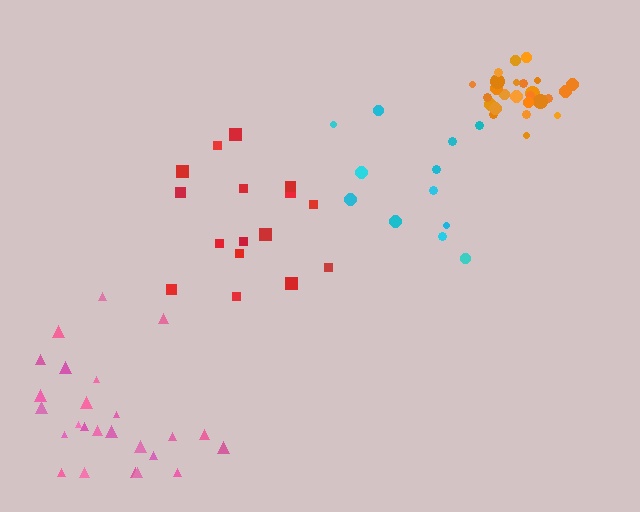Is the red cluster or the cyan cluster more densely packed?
Cyan.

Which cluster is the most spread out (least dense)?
Red.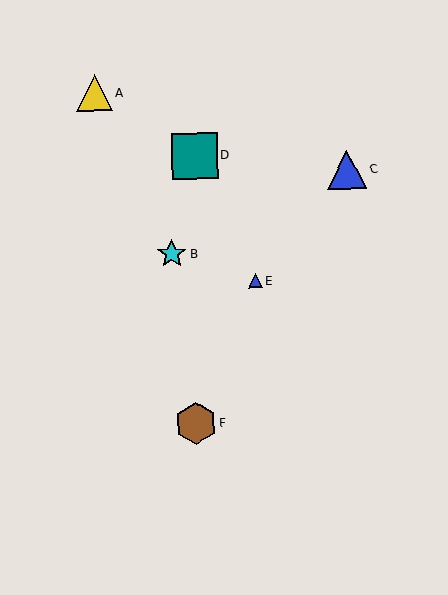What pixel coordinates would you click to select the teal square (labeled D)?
Click at (194, 156) to select the teal square D.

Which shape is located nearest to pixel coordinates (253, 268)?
The blue triangle (labeled E) at (255, 281) is nearest to that location.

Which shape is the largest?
The teal square (labeled D) is the largest.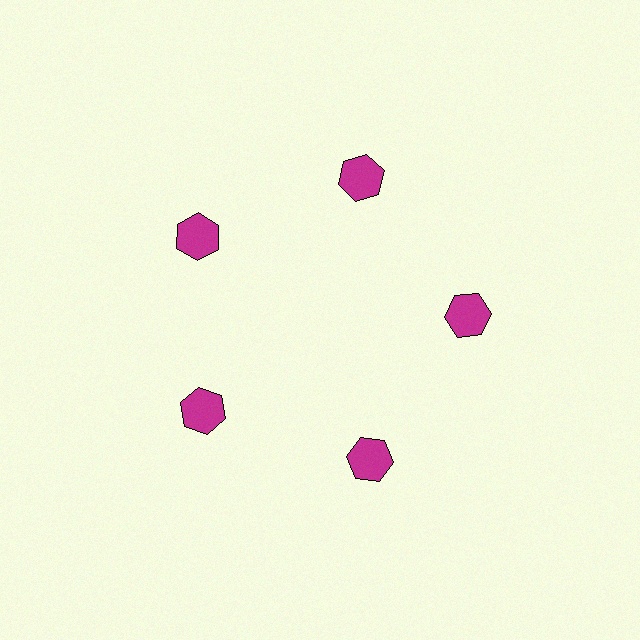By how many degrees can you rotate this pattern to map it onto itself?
The pattern maps onto itself every 72 degrees of rotation.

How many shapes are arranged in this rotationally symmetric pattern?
There are 5 shapes, arranged in 5 groups of 1.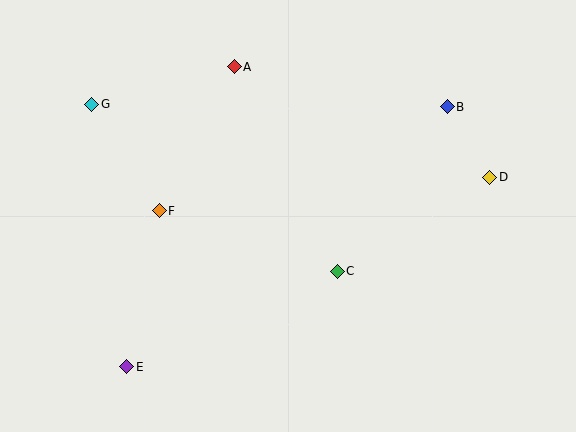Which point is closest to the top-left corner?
Point G is closest to the top-left corner.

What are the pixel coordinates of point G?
Point G is at (92, 104).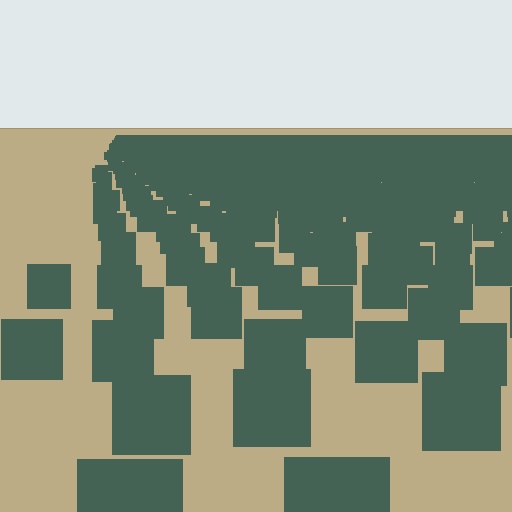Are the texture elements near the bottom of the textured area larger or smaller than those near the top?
Larger. Near the bottom, elements are closer to the viewer and appear at a bigger on-screen size.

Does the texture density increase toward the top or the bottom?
Density increases toward the top.